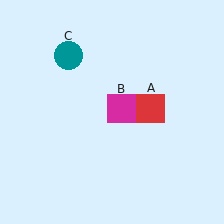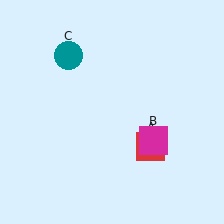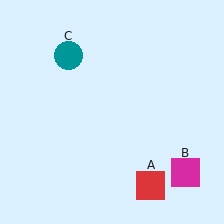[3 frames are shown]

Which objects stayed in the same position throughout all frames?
Teal circle (object C) remained stationary.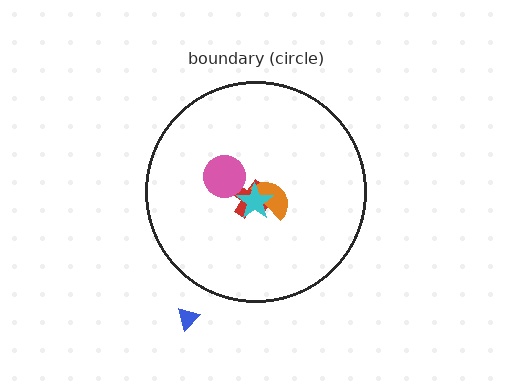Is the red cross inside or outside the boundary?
Inside.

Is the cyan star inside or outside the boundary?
Inside.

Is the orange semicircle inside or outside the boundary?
Inside.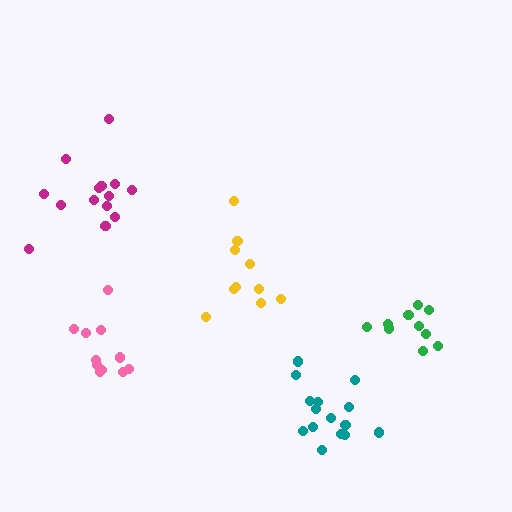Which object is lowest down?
The teal cluster is bottommost.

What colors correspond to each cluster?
The clusters are colored: yellow, magenta, teal, green, pink.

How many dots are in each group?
Group 1: 10 dots, Group 2: 14 dots, Group 3: 15 dots, Group 4: 10 dots, Group 5: 11 dots (60 total).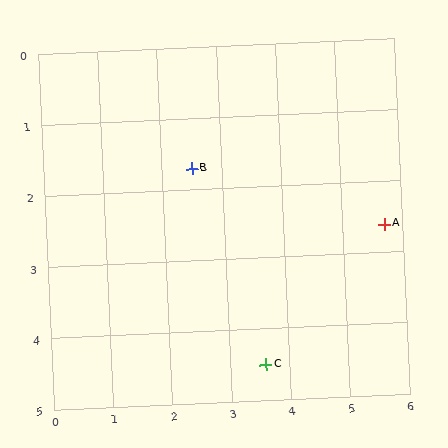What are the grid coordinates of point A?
Point A is at approximately (5.7, 2.6).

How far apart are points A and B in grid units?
Points A and B are about 3.3 grid units apart.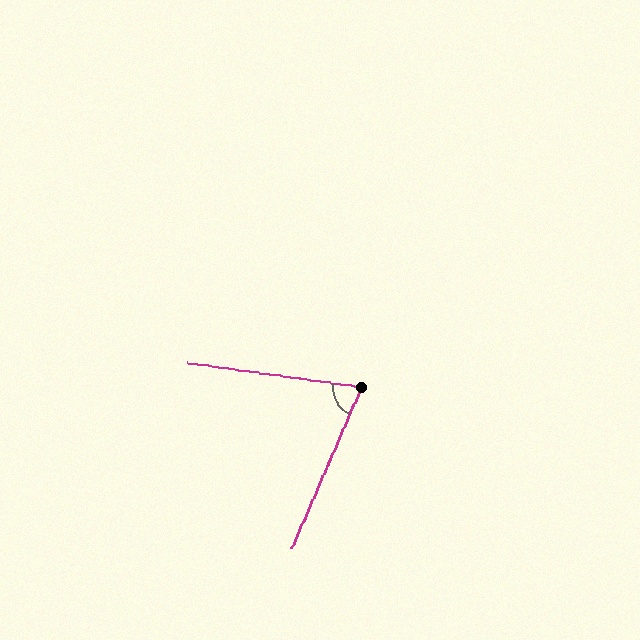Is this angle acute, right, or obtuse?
It is acute.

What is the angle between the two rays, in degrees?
Approximately 75 degrees.